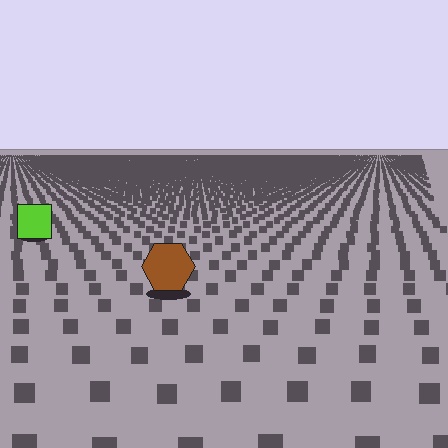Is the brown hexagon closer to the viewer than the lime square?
Yes. The brown hexagon is closer — you can tell from the texture gradient: the ground texture is coarser near it.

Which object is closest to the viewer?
The brown hexagon is closest. The texture marks near it are larger and more spread out.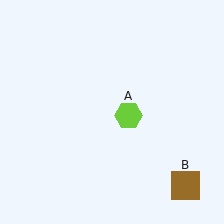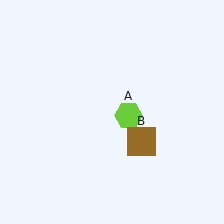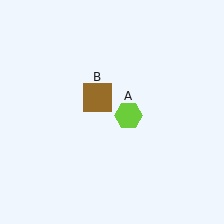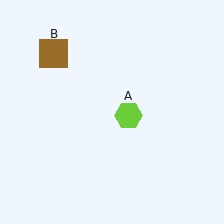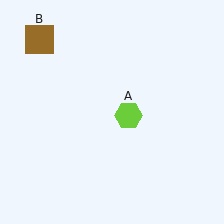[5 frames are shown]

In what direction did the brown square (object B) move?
The brown square (object B) moved up and to the left.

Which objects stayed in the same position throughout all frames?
Lime hexagon (object A) remained stationary.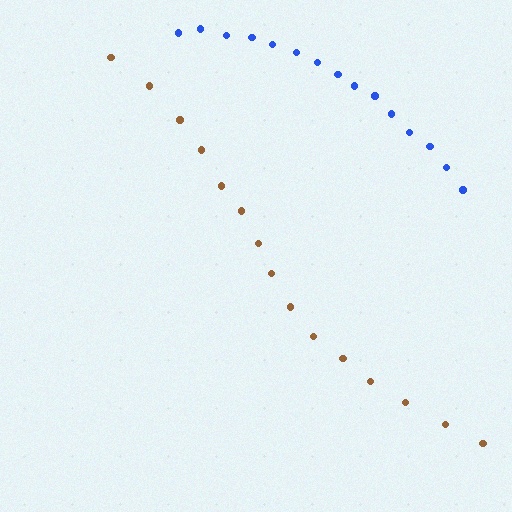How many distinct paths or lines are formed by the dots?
There are 2 distinct paths.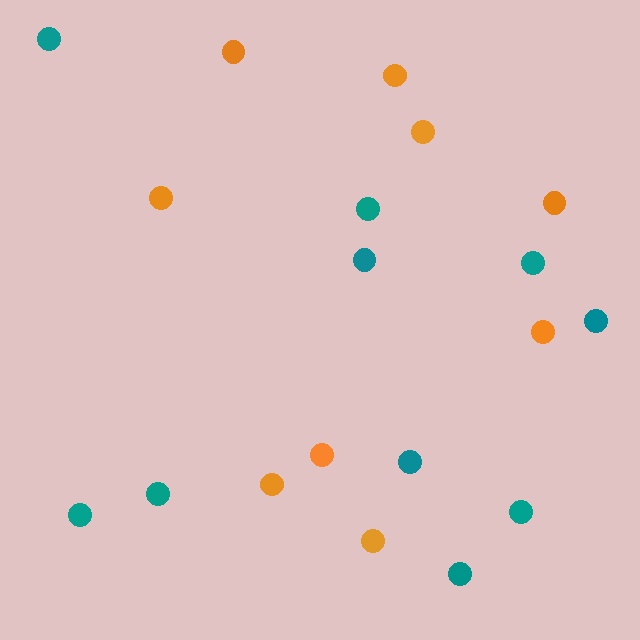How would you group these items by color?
There are 2 groups: one group of orange circles (9) and one group of teal circles (10).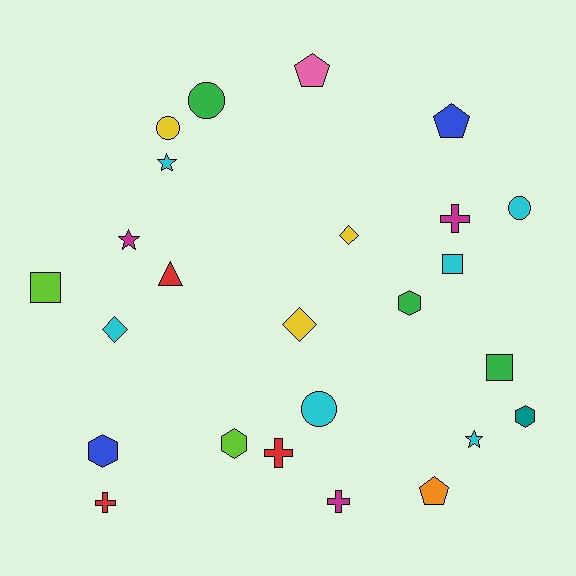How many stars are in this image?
There are 3 stars.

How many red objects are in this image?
There are 3 red objects.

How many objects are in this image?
There are 25 objects.